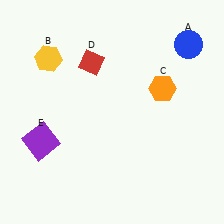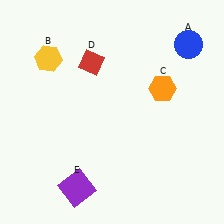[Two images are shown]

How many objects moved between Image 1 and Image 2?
1 object moved between the two images.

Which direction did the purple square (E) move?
The purple square (E) moved down.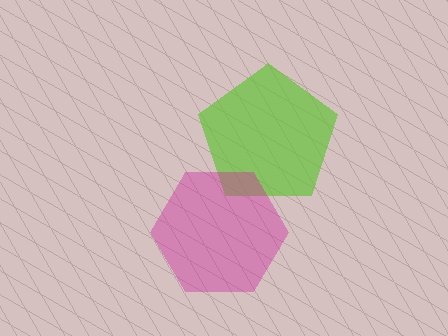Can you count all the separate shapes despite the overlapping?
Yes, there are 2 separate shapes.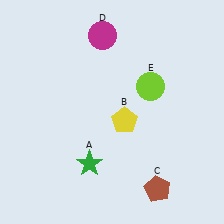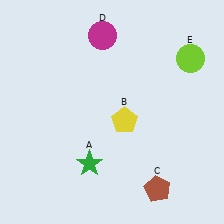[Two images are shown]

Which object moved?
The lime circle (E) moved right.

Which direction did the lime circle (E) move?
The lime circle (E) moved right.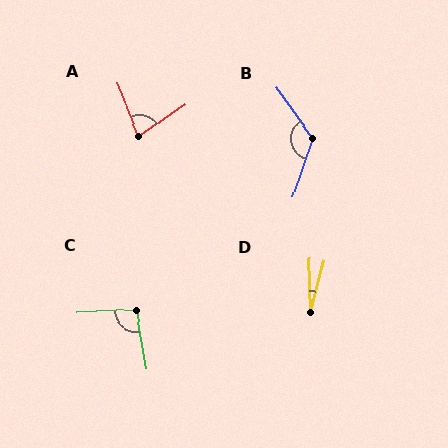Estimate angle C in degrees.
Approximately 97 degrees.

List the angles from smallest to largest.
D (16°), A (77°), C (97°), B (126°).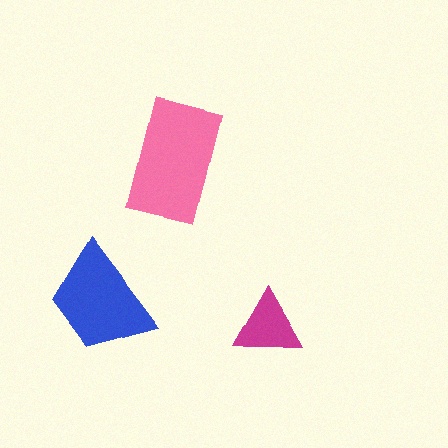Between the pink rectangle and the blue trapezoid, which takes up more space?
The pink rectangle.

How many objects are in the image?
There are 3 objects in the image.